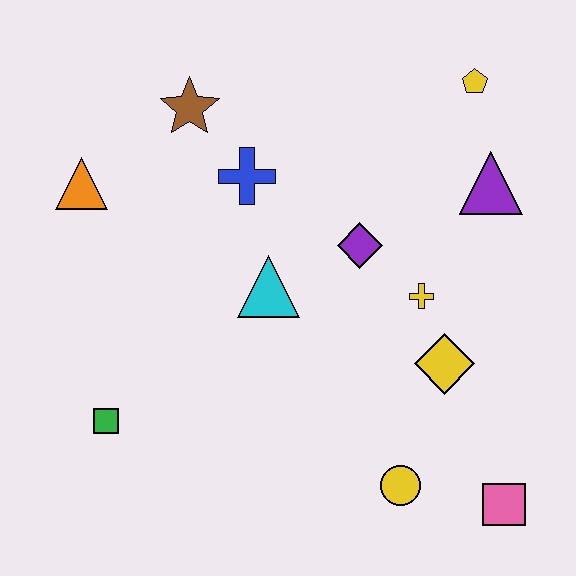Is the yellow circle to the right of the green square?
Yes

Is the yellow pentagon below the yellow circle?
No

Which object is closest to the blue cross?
The brown star is closest to the blue cross.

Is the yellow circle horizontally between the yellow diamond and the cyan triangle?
Yes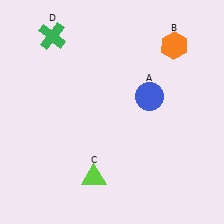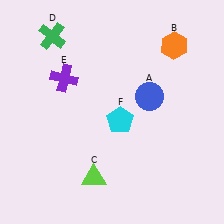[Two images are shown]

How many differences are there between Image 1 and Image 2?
There are 2 differences between the two images.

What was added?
A purple cross (E), a cyan pentagon (F) were added in Image 2.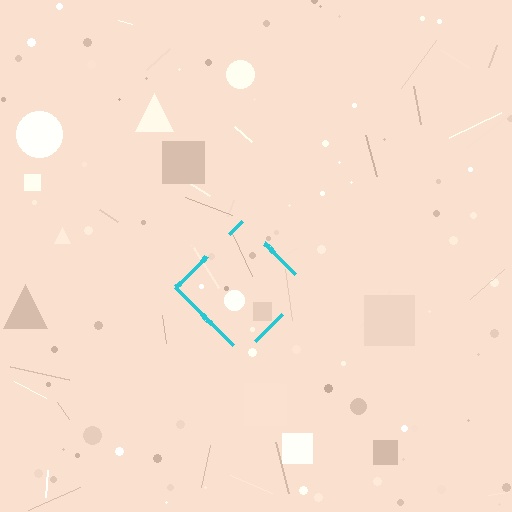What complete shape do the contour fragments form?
The contour fragments form a diamond.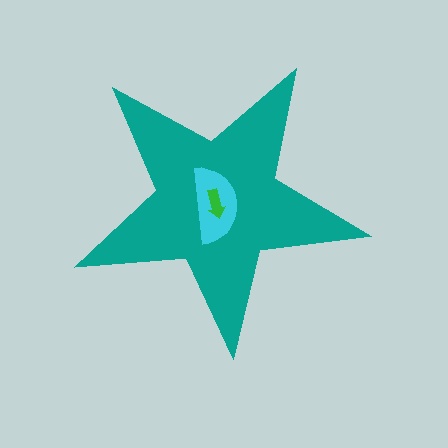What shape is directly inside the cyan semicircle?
The green arrow.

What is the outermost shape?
The teal star.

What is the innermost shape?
The green arrow.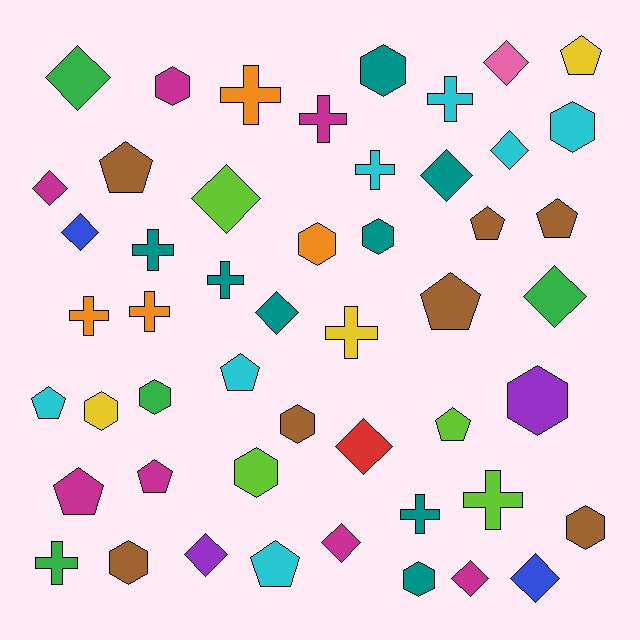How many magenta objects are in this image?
There are 7 magenta objects.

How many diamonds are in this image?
There are 14 diamonds.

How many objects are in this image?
There are 50 objects.